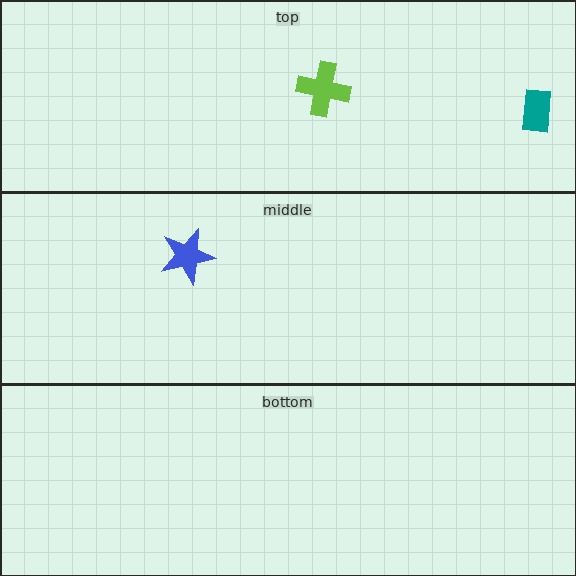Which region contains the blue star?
The middle region.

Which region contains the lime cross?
The top region.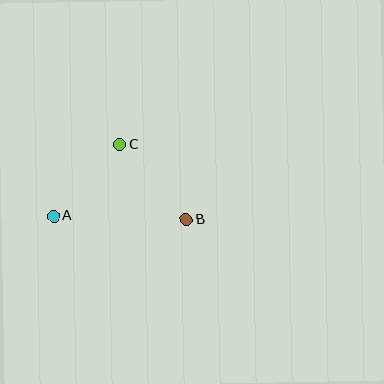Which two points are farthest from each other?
Points A and B are farthest from each other.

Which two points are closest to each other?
Points A and C are closest to each other.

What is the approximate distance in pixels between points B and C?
The distance between B and C is approximately 100 pixels.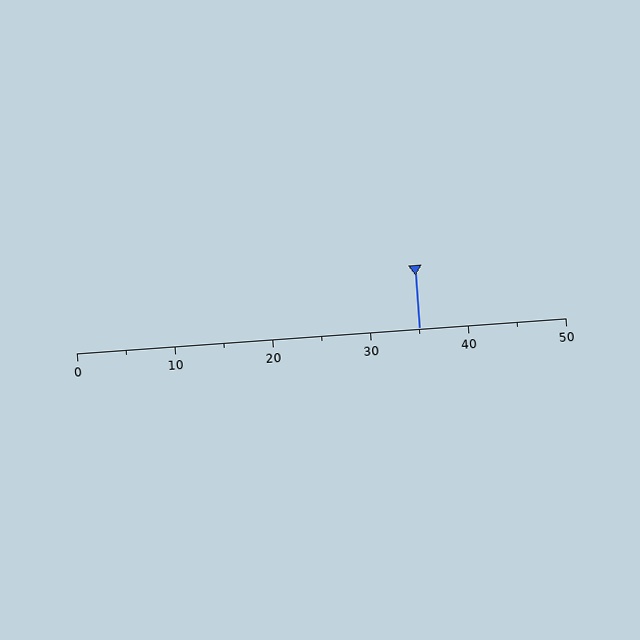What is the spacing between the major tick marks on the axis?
The major ticks are spaced 10 apart.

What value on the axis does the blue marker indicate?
The marker indicates approximately 35.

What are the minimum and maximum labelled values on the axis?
The axis runs from 0 to 50.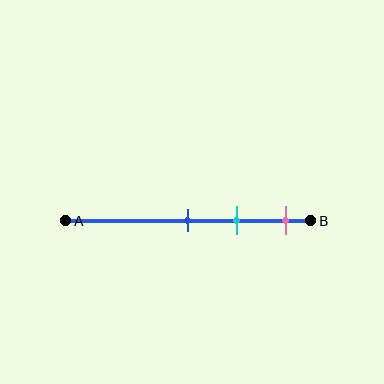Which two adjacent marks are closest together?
The blue and cyan marks are the closest adjacent pair.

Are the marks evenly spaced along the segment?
Yes, the marks are approximately evenly spaced.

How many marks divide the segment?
There are 3 marks dividing the segment.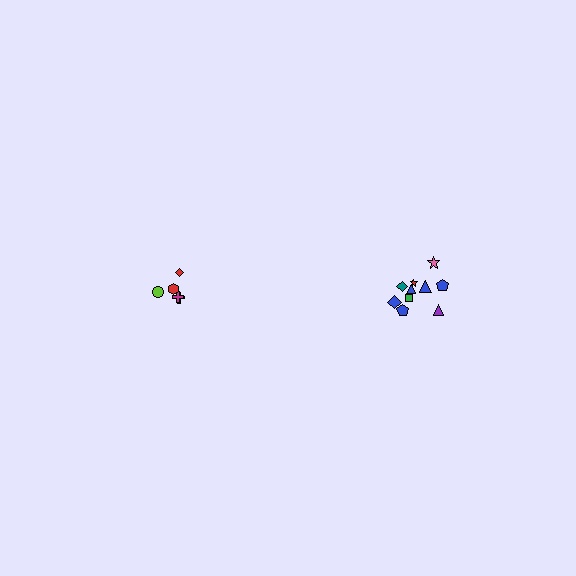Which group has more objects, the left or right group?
The right group.